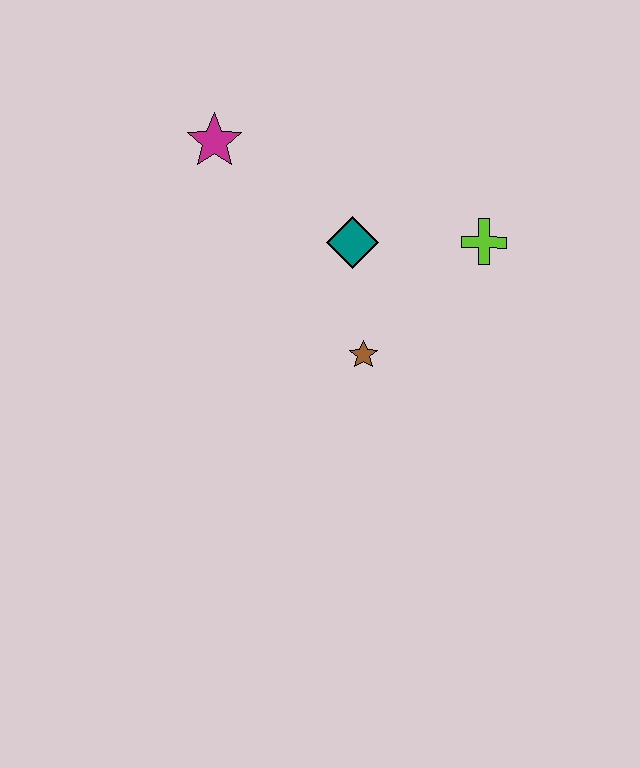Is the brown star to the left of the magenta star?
No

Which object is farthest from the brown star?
The magenta star is farthest from the brown star.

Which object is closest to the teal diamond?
The brown star is closest to the teal diamond.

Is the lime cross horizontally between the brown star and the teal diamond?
No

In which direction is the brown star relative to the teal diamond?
The brown star is below the teal diamond.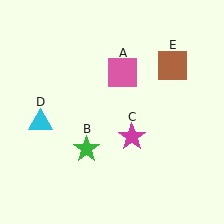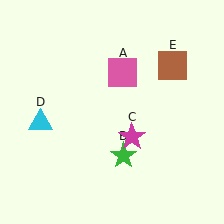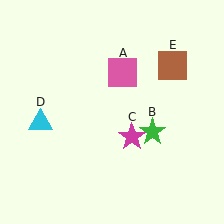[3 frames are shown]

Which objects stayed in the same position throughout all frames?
Pink square (object A) and magenta star (object C) and cyan triangle (object D) and brown square (object E) remained stationary.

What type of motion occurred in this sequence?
The green star (object B) rotated counterclockwise around the center of the scene.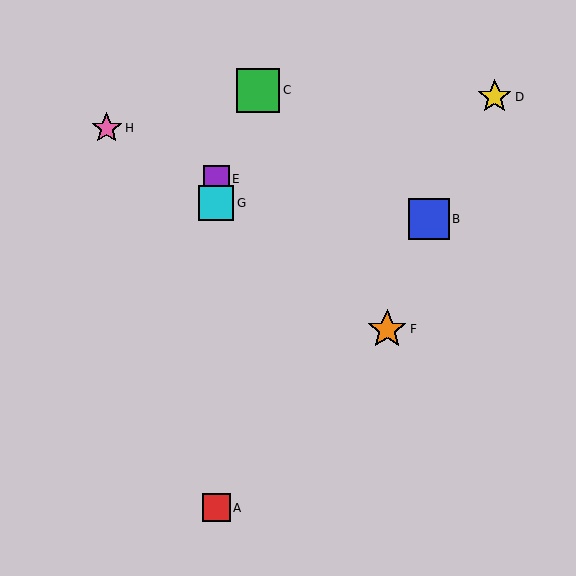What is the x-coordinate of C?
Object C is at x≈258.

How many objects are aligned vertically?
3 objects (A, E, G) are aligned vertically.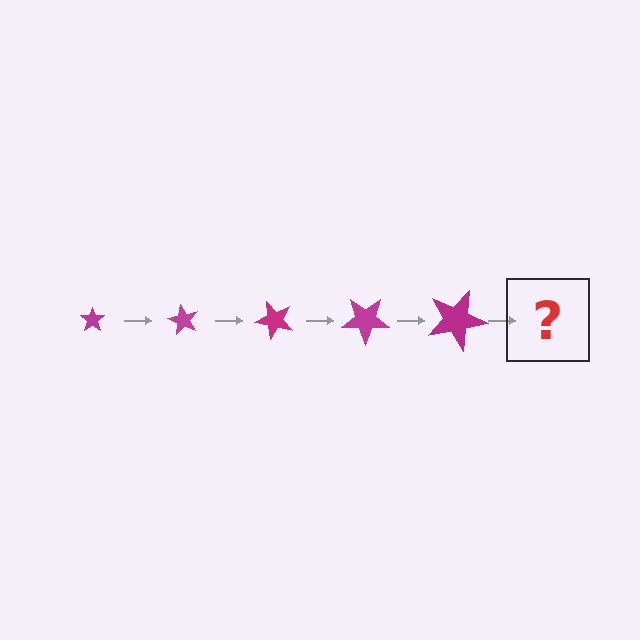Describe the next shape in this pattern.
It should be a star, larger than the previous one and rotated 300 degrees from the start.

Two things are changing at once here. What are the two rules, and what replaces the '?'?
The two rules are that the star grows larger each step and it rotates 60 degrees each step. The '?' should be a star, larger than the previous one and rotated 300 degrees from the start.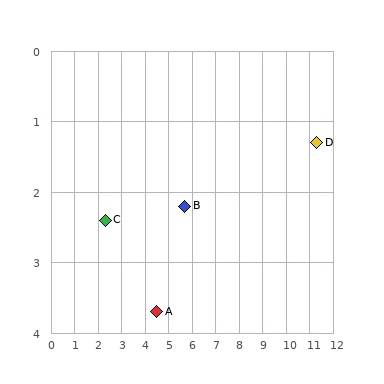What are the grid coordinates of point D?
Point D is at approximately (11.3, 1.3).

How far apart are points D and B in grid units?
Points D and B are about 5.7 grid units apart.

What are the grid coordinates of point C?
Point C is at approximately (2.3, 2.4).